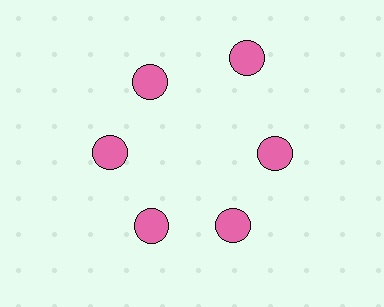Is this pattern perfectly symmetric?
No. The 6 pink circles are arranged in a ring, but one element near the 1 o'clock position is pushed outward from the center, breaking the 6-fold rotational symmetry.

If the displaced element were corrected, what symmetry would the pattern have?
It would have 6-fold rotational symmetry — the pattern would map onto itself every 60 degrees.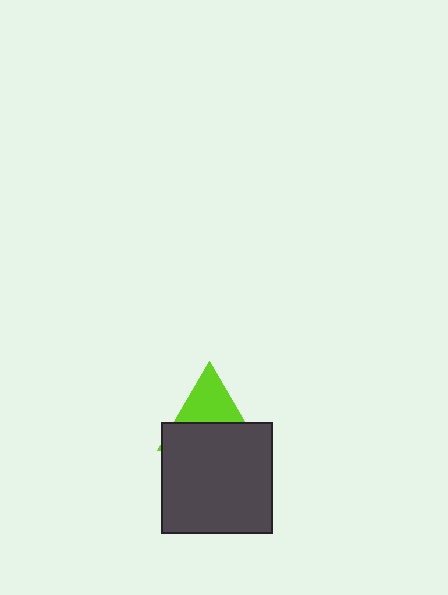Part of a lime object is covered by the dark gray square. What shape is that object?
It is a triangle.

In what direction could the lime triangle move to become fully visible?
The lime triangle could move up. That would shift it out from behind the dark gray square entirely.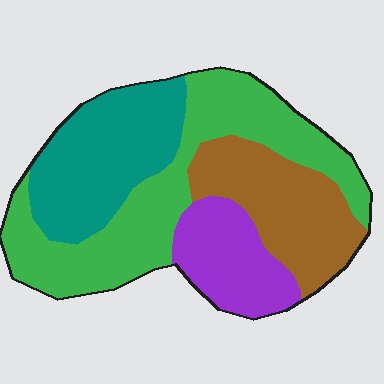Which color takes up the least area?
Purple, at roughly 15%.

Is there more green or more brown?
Green.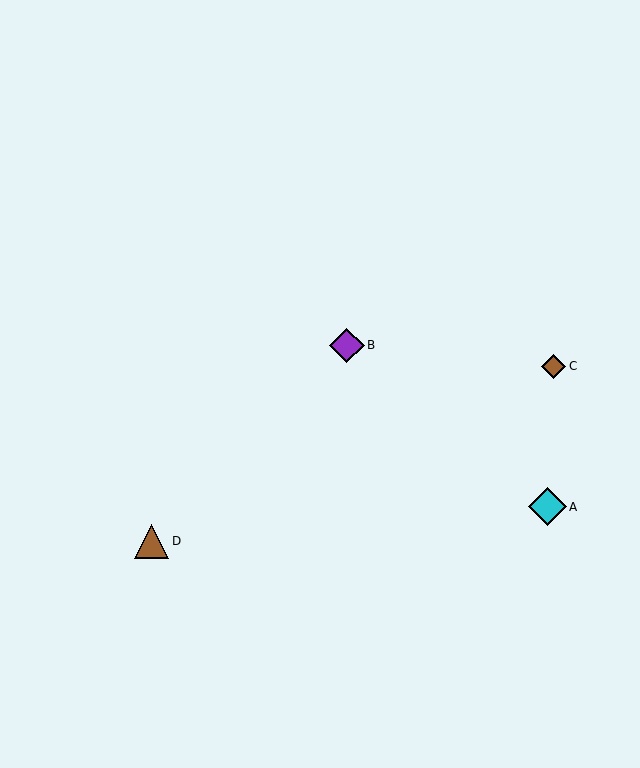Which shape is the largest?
The cyan diamond (labeled A) is the largest.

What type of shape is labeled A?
Shape A is a cyan diamond.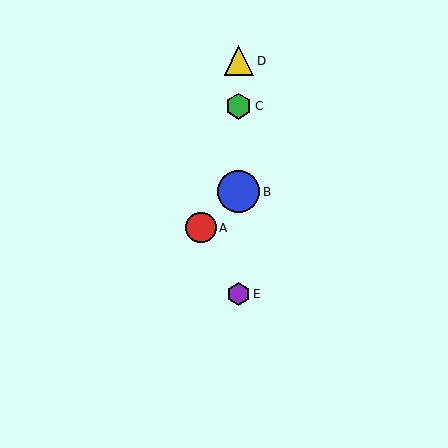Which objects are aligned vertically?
Objects B, C, D, E are aligned vertically.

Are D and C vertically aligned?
Yes, both are at x≈239.